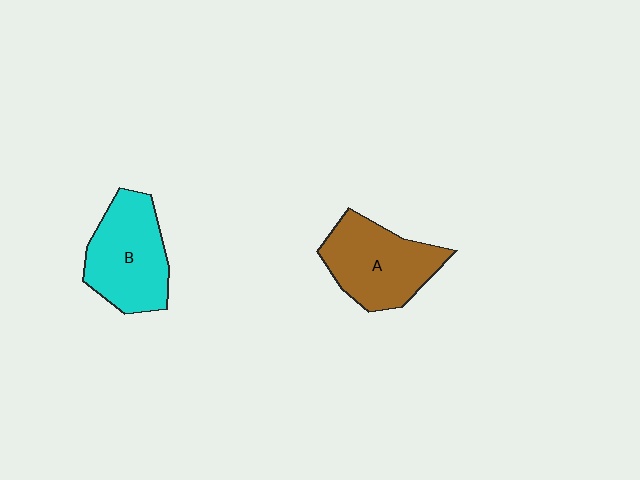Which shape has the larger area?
Shape B (cyan).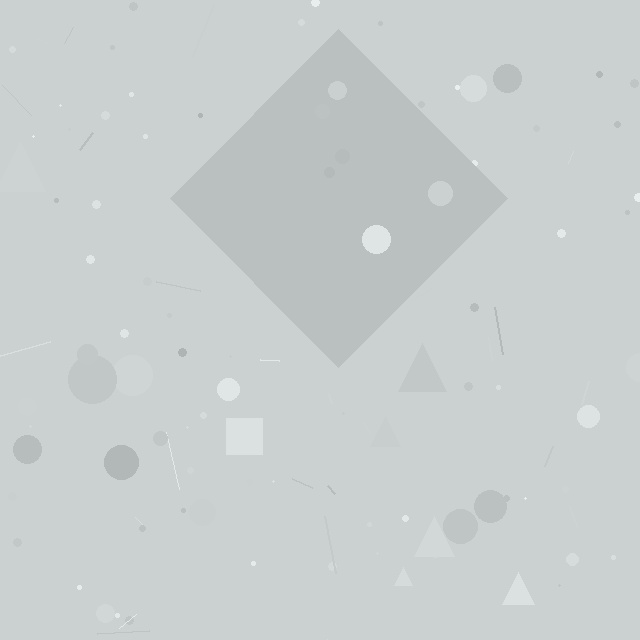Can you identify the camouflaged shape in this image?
The camouflaged shape is a diamond.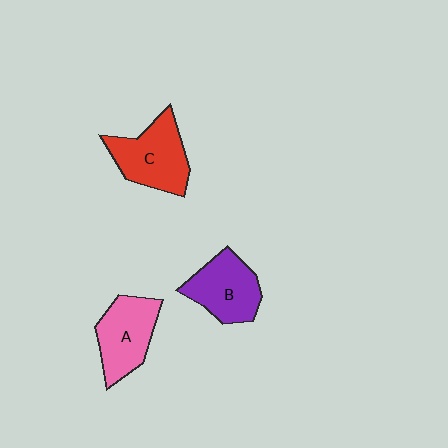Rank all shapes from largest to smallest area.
From largest to smallest: C (red), A (pink), B (purple).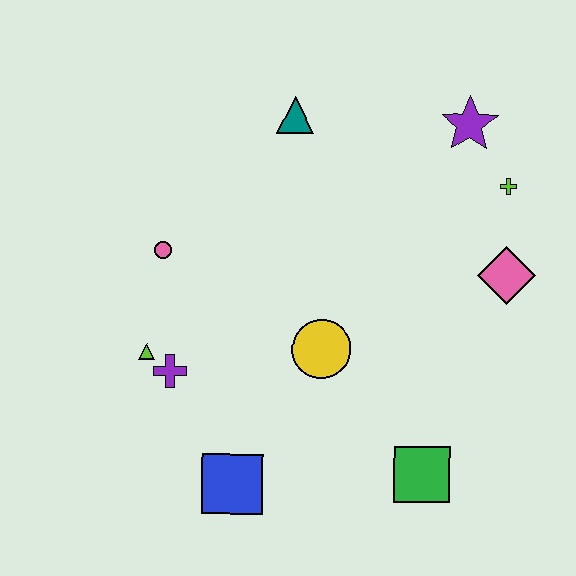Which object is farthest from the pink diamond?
The lime triangle is farthest from the pink diamond.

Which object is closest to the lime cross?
The purple star is closest to the lime cross.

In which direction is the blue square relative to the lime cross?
The blue square is below the lime cross.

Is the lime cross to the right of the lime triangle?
Yes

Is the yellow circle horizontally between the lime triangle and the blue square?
No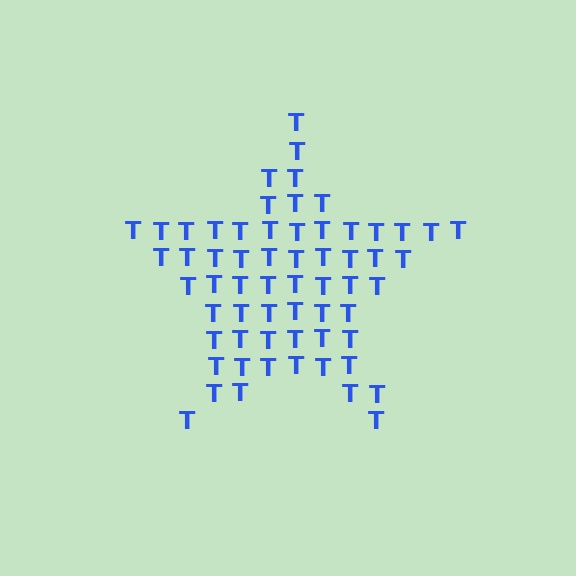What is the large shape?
The large shape is a star.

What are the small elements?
The small elements are letter T's.